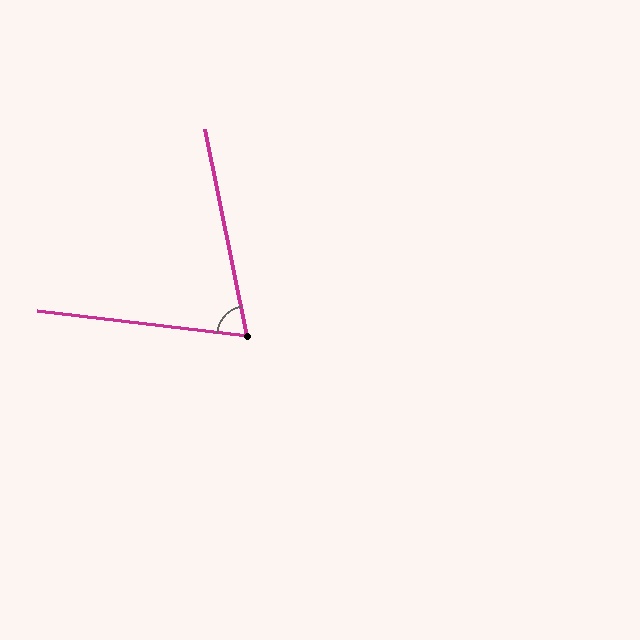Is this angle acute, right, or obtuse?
It is acute.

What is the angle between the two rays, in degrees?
Approximately 72 degrees.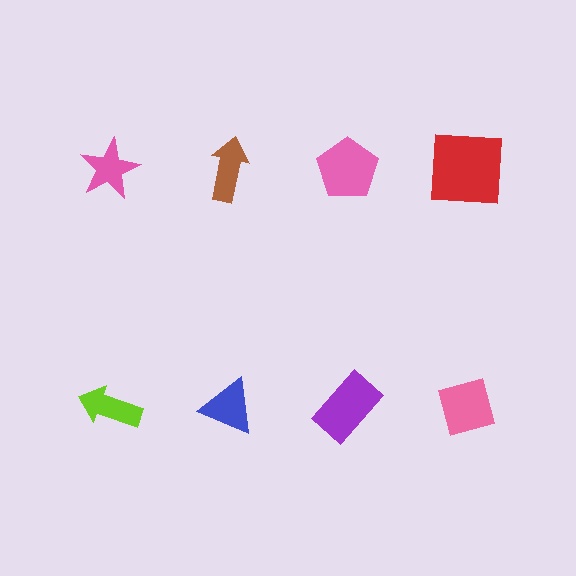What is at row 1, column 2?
A brown arrow.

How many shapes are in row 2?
4 shapes.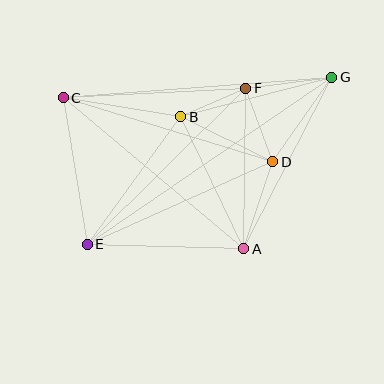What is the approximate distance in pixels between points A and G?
The distance between A and G is approximately 193 pixels.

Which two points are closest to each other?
Points B and F are closest to each other.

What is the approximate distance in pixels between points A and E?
The distance between A and E is approximately 156 pixels.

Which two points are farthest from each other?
Points E and G are farthest from each other.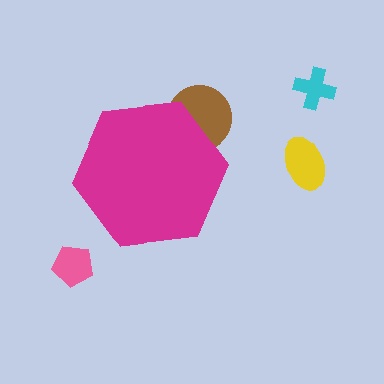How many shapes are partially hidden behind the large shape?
1 shape is partially hidden.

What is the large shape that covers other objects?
A magenta hexagon.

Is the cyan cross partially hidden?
No, the cyan cross is fully visible.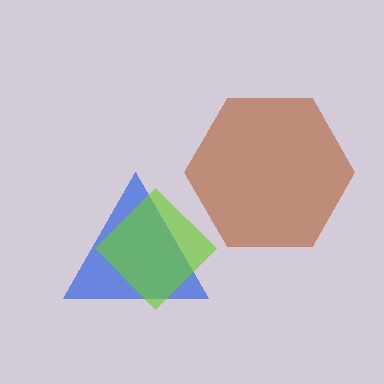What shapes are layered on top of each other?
The layered shapes are: a blue triangle, a brown hexagon, a lime diamond.